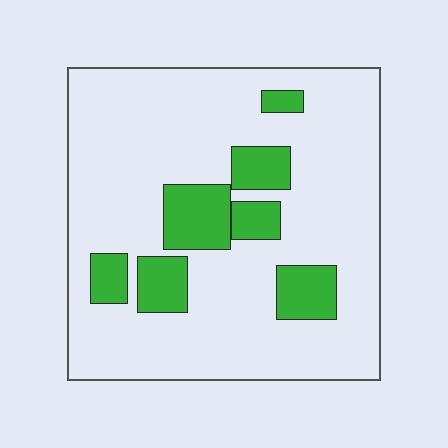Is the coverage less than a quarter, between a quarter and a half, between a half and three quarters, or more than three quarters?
Less than a quarter.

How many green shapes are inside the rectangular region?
7.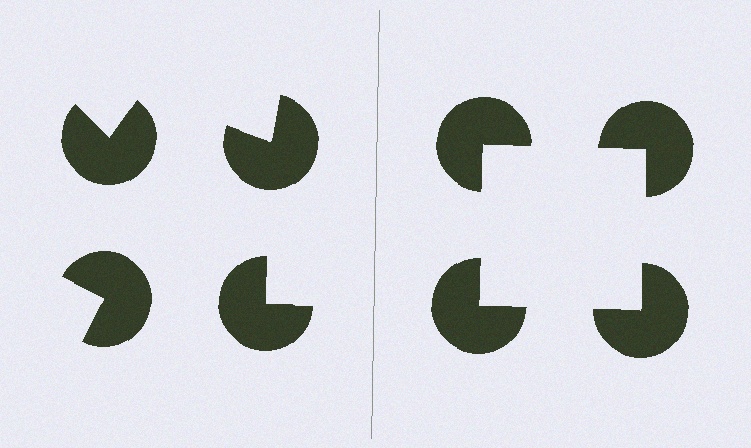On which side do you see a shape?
An illusory square appears on the right side. On the left side the wedge cuts are rotated, so no coherent shape forms.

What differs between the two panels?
The pac-man discs are positioned identically on both sides; only the wedge orientations differ. On the right they align to a square; on the left they are misaligned.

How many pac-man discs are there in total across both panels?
8 — 4 on each side.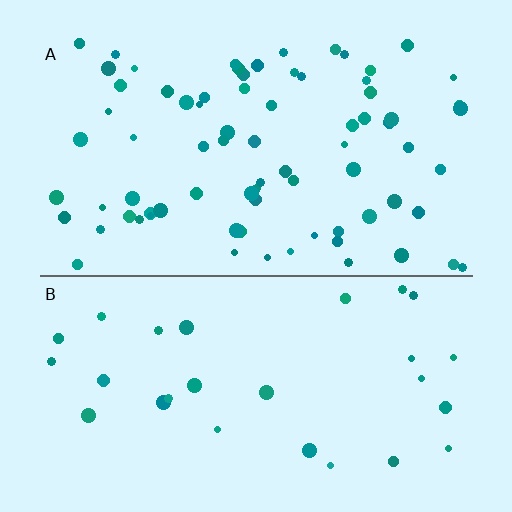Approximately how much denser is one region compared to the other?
Approximately 2.7× — region A over region B.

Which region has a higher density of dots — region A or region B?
A (the top).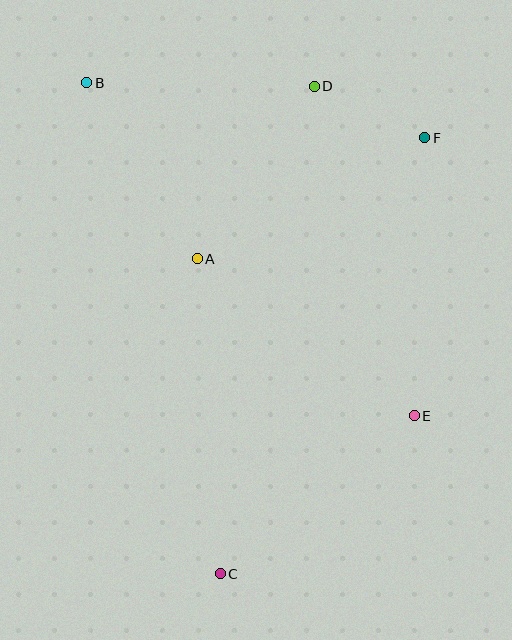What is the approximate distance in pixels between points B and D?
The distance between B and D is approximately 228 pixels.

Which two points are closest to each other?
Points D and F are closest to each other.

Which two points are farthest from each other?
Points B and C are farthest from each other.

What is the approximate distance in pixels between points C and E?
The distance between C and E is approximately 250 pixels.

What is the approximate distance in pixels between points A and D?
The distance between A and D is approximately 208 pixels.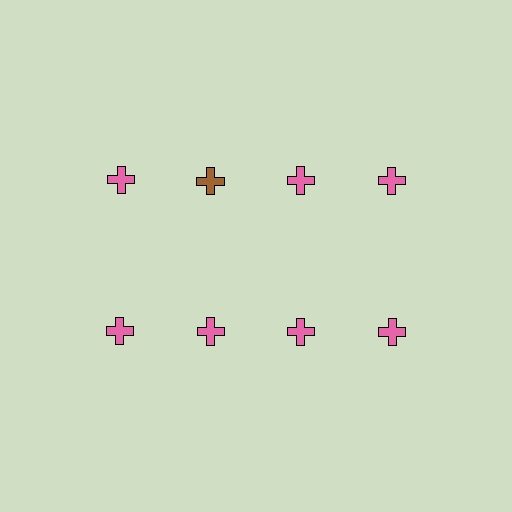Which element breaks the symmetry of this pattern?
The brown cross in the top row, second from left column breaks the symmetry. All other shapes are pink crosses.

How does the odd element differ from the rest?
It has a different color: brown instead of pink.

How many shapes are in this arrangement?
There are 8 shapes arranged in a grid pattern.